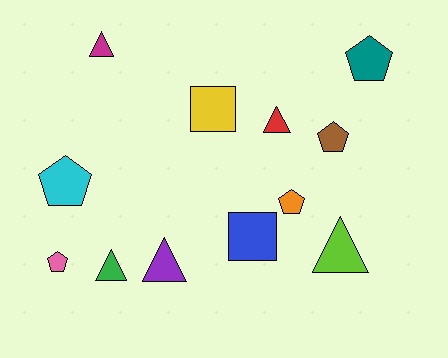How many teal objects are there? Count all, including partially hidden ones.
There is 1 teal object.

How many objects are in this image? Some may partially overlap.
There are 12 objects.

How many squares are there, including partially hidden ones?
There are 2 squares.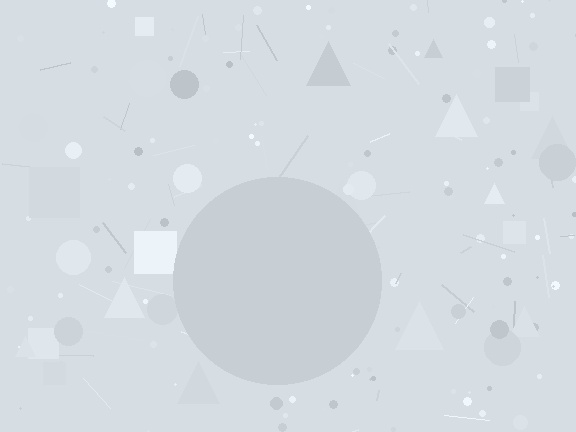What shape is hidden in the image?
A circle is hidden in the image.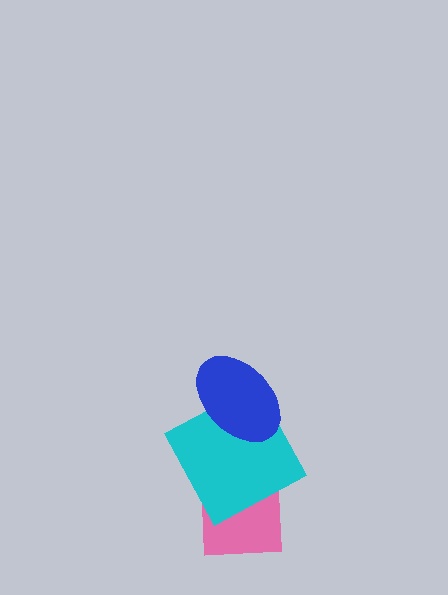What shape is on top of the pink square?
The cyan square is on top of the pink square.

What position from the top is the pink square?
The pink square is 3rd from the top.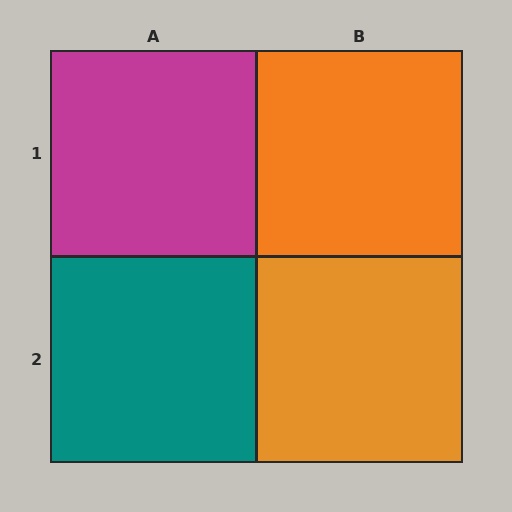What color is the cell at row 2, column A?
Teal.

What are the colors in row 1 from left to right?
Magenta, orange.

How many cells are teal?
1 cell is teal.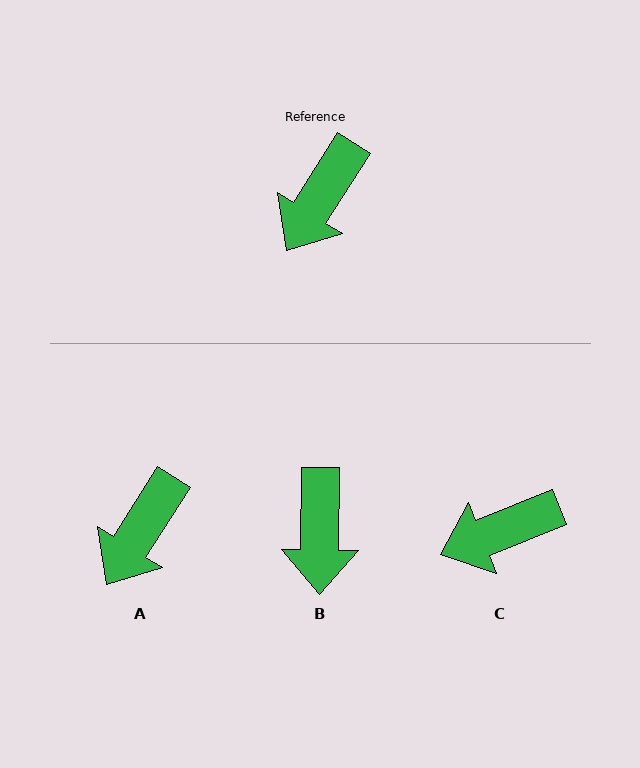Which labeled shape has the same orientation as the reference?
A.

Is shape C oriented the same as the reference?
No, it is off by about 36 degrees.